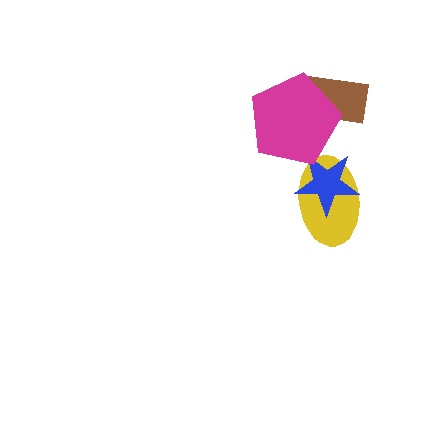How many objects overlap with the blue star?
2 objects overlap with the blue star.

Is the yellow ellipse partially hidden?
Yes, it is partially covered by another shape.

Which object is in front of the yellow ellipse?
The blue star is in front of the yellow ellipse.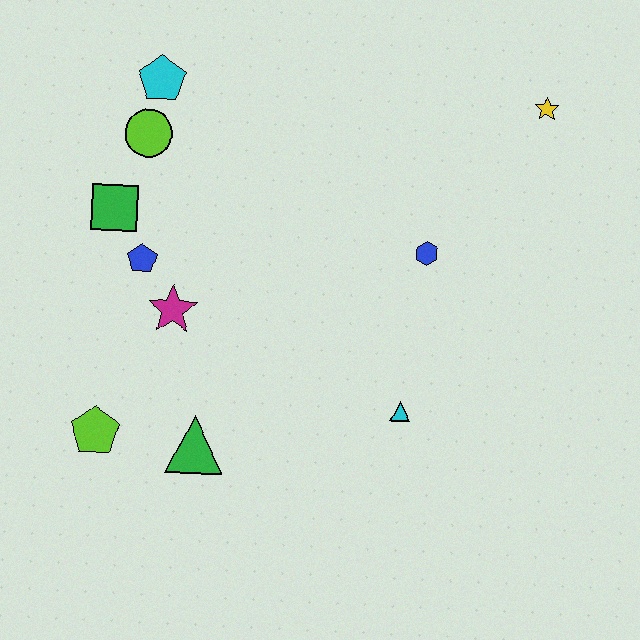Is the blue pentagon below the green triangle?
No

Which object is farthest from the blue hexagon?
The lime pentagon is farthest from the blue hexagon.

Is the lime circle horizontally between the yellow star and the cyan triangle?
No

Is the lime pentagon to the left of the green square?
Yes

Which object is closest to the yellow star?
The blue hexagon is closest to the yellow star.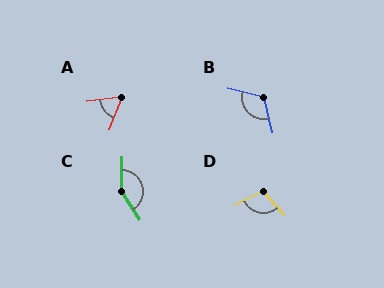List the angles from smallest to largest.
A (63°), D (104°), B (118°), C (146°).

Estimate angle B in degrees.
Approximately 118 degrees.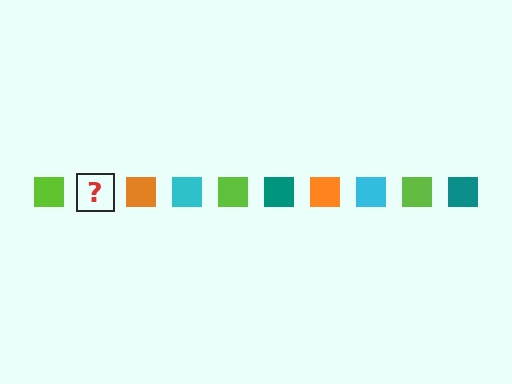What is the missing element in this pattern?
The missing element is a teal square.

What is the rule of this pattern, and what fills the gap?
The rule is that the pattern cycles through lime, teal, orange, cyan squares. The gap should be filled with a teal square.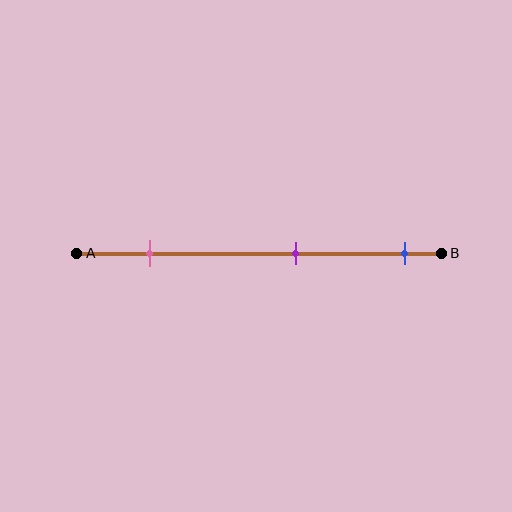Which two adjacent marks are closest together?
The purple and blue marks are the closest adjacent pair.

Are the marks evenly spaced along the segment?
Yes, the marks are approximately evenly spaced.